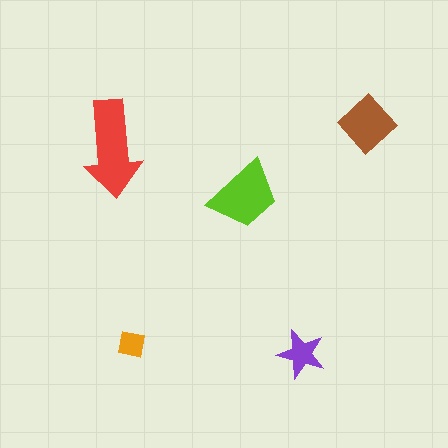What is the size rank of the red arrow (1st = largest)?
1st.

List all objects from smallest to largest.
The orange square, the purple star, the brown diamond, the lime trapezoid, the red arrow.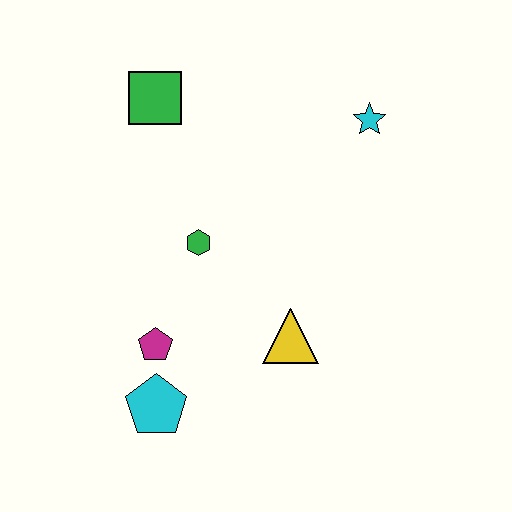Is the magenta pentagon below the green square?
Yes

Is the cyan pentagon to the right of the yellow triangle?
No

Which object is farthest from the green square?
The cyan pentagon is farthest from the green square.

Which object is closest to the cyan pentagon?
The magenta pentagon is closest to the cyan pentagon.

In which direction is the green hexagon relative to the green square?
The green hexagon is below the green square.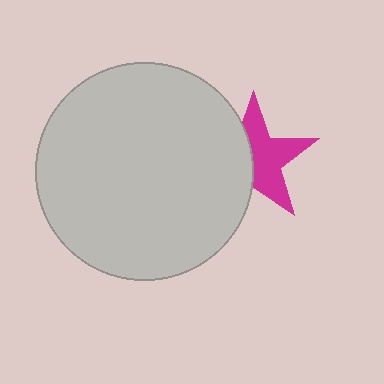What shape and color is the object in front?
The object in front is a light gray circle.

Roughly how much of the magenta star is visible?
About half of it is visible (roughly 56%).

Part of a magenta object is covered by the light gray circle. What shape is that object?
It is a star.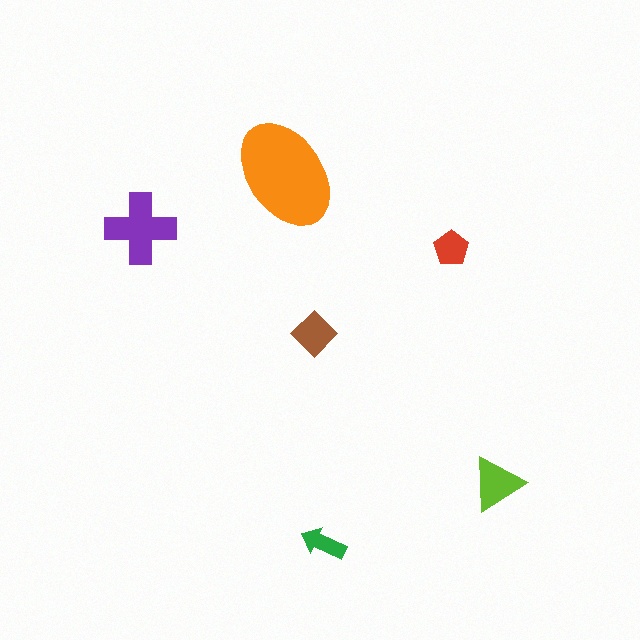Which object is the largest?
The orange ellipse.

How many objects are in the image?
There are 6 objects in the image.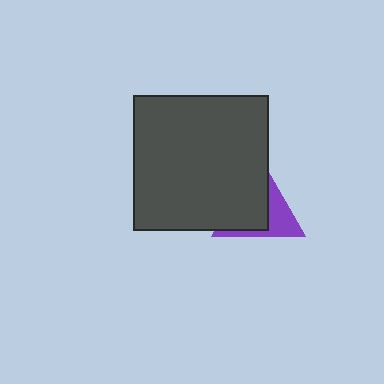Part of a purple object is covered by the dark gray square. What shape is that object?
It is a triangle.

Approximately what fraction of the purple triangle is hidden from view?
Roughly 62% of the purple triangle is hidden behind the dark gray square.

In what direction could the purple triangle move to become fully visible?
The purple triangle could move right. That would shift it out from behind the dark gray square entirely.